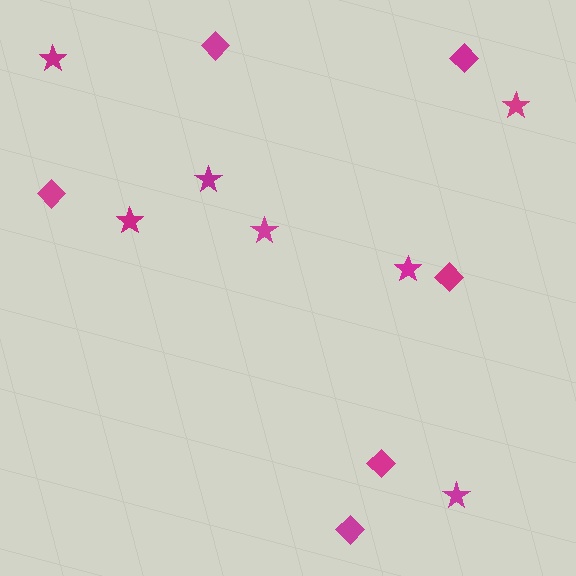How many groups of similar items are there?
There are 2 groups: one group of diamonds (6) and one group of stars (7).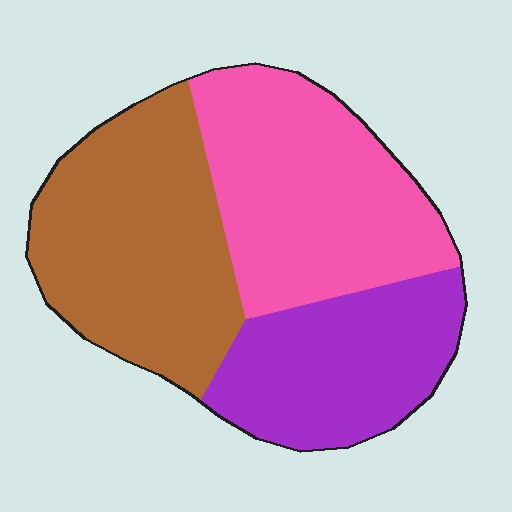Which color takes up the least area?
Purple, at roughly 25%.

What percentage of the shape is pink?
Pink covers roughly 35% of the shape.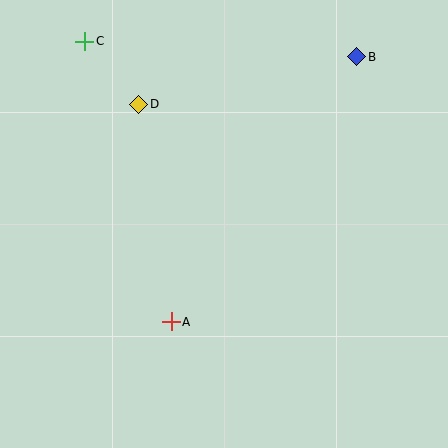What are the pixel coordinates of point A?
Point A is at (171, 322).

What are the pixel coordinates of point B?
Point B is at (357, 57).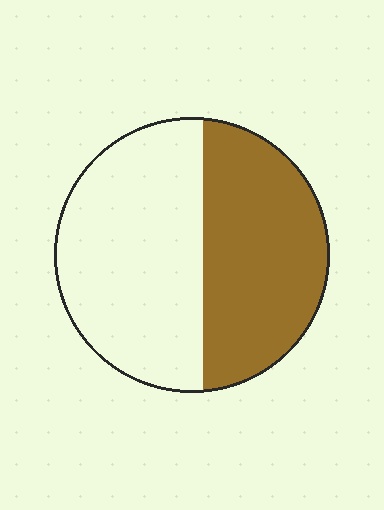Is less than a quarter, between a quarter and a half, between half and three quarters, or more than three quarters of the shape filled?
Between a quarter and a half.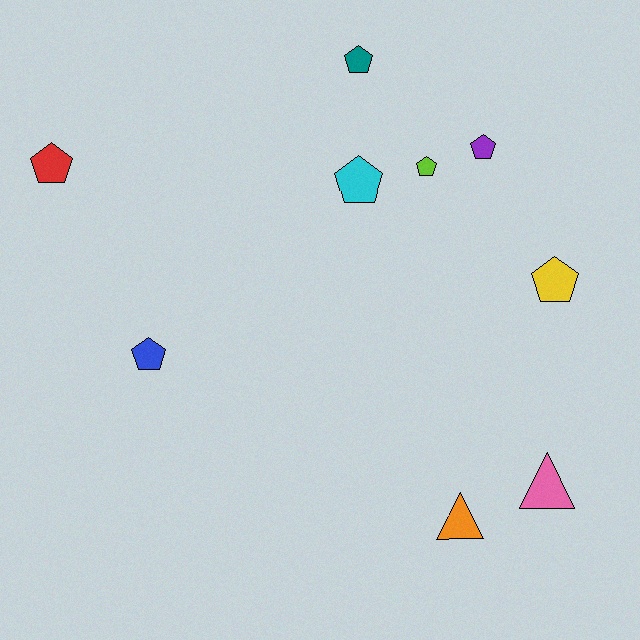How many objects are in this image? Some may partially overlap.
There are 9 objects.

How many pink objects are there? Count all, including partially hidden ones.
There is 1 pink object.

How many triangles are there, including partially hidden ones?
There are 2 triangles.